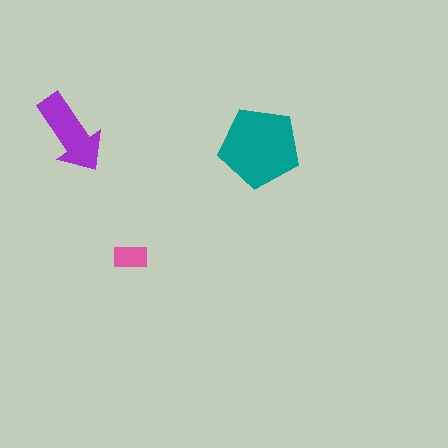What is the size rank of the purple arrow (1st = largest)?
2nd.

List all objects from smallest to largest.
The pink rectangle, the purple arrow, the teal pentagon.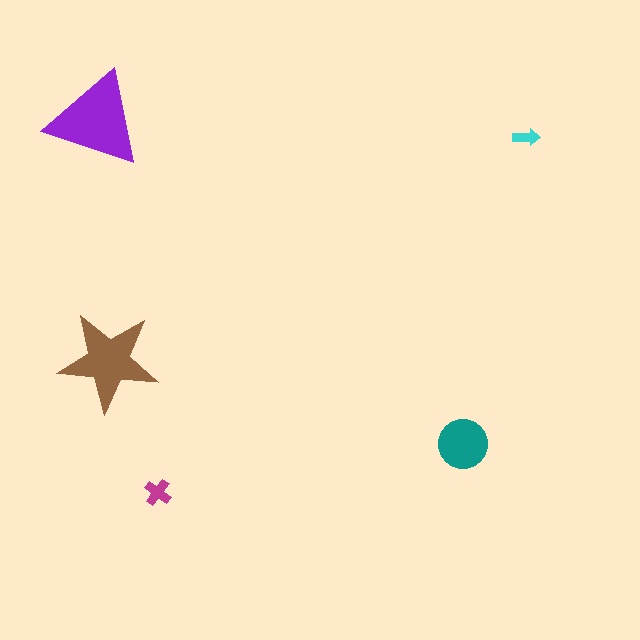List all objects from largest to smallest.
The purple triangle, the brown star, the teal circle, the magenta cross, the cyan arrow.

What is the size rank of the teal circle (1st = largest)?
3rd.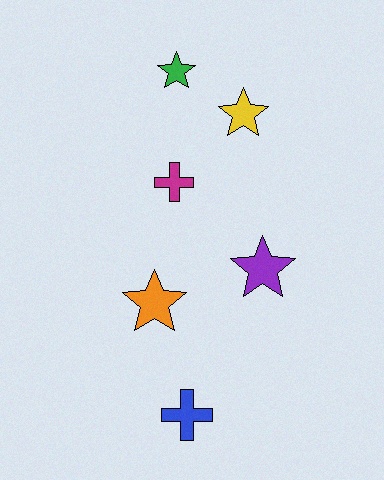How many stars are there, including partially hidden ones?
There are 4 stars.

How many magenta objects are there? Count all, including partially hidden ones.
There is 1 magenta object.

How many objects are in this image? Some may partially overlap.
There are 6 objects.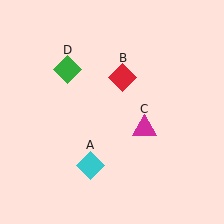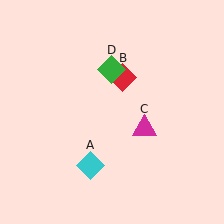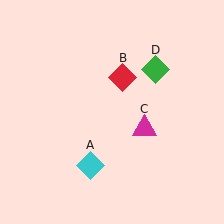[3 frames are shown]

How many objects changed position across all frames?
1 object changed position: green diamond (object D).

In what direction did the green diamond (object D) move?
The green diamond (object D) moved right.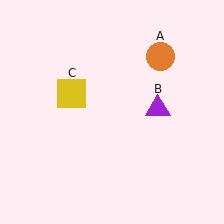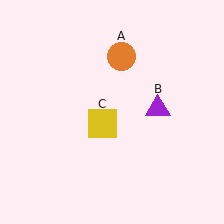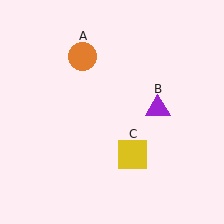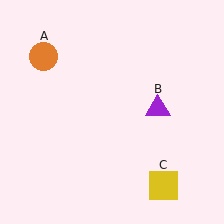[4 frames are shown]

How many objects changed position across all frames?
2 objects changed position: orange circle (object A), yellow square (object C).